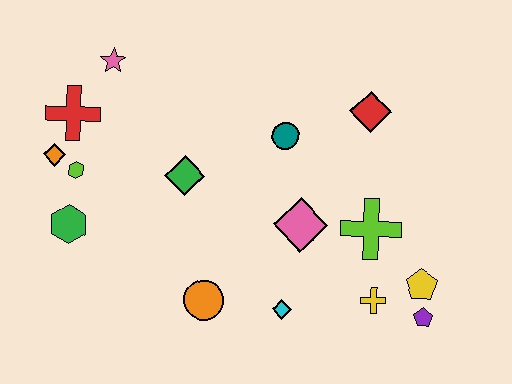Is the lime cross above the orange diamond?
No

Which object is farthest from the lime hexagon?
The purple pentagon is farthest from the lime hexagon.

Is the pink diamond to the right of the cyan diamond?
Yes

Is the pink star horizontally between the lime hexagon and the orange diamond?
No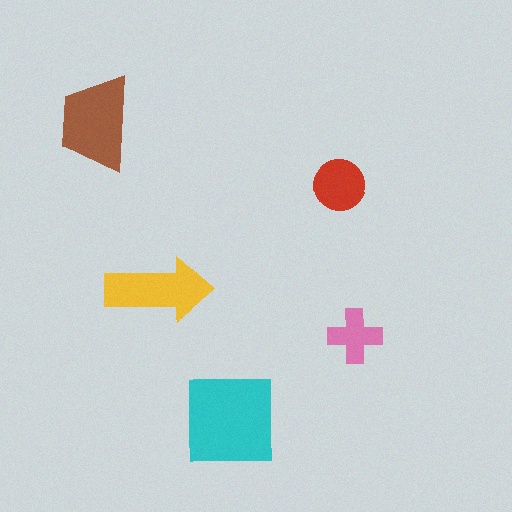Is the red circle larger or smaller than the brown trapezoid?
Smaller.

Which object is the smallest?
The pink cross.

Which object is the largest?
The cyan square.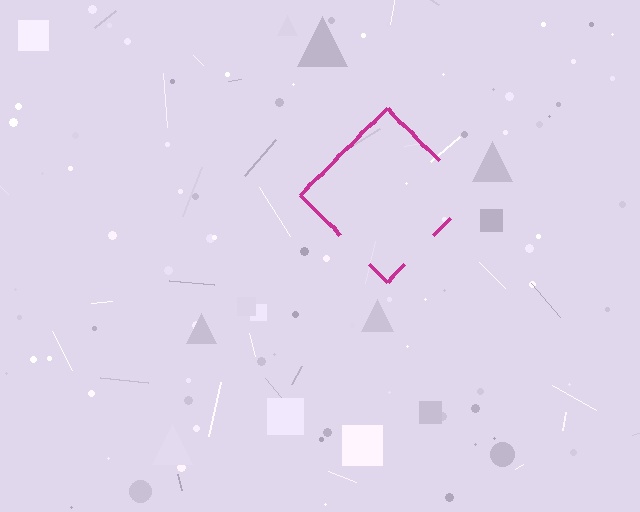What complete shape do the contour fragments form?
The contour fragments form a diamond.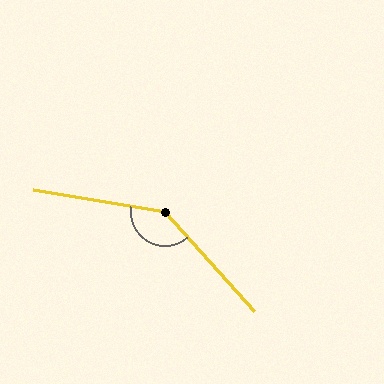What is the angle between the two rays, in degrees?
Approximately 141 degrees.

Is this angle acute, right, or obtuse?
It is obtuse.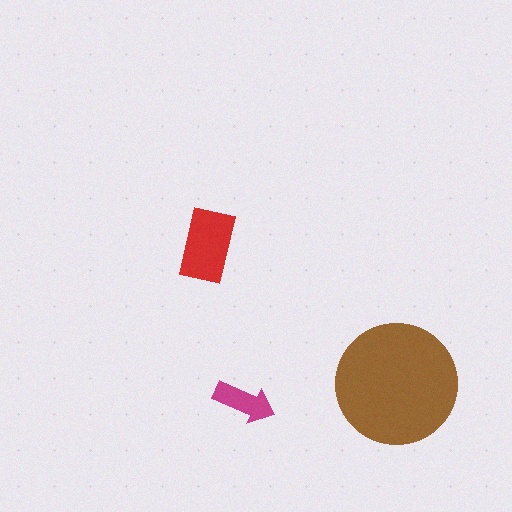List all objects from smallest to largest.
The magenta arrow, the red rectangle, the brown circle.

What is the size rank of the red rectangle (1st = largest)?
2nd.